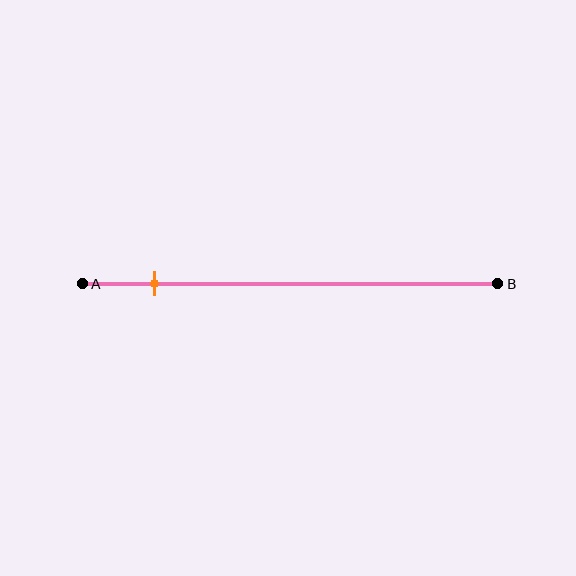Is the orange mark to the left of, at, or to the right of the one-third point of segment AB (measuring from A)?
The orange mark is to the left of the one-third point of segment AB.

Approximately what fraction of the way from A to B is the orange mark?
The orange mark is approximately 15% of the way from A to B.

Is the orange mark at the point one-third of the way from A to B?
No, the mark is at about 15% from A, not at the 33% one-third point.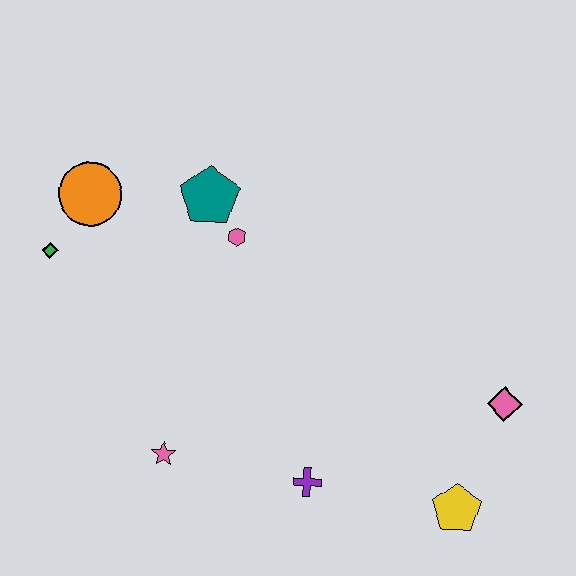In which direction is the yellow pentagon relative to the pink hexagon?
The yellow pentagon is below the pink hexagon.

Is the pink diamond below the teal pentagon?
Yes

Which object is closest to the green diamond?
The orange circle is closest to the green diamond.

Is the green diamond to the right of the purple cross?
No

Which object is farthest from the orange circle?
The yellow pentagon is farthest from the orange circle.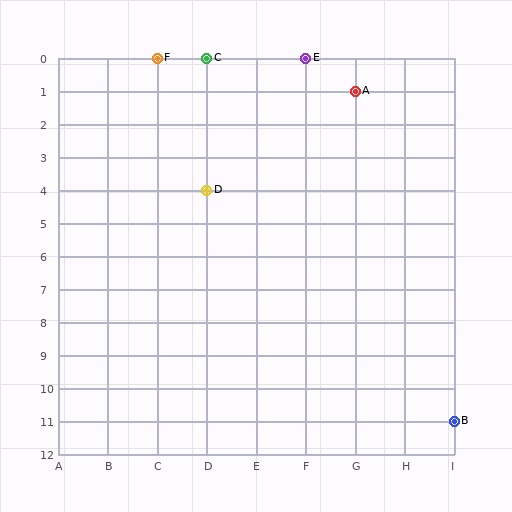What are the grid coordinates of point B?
Point B is at grid coordinates (I, 11).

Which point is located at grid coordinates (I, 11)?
Point B is at (I, 11).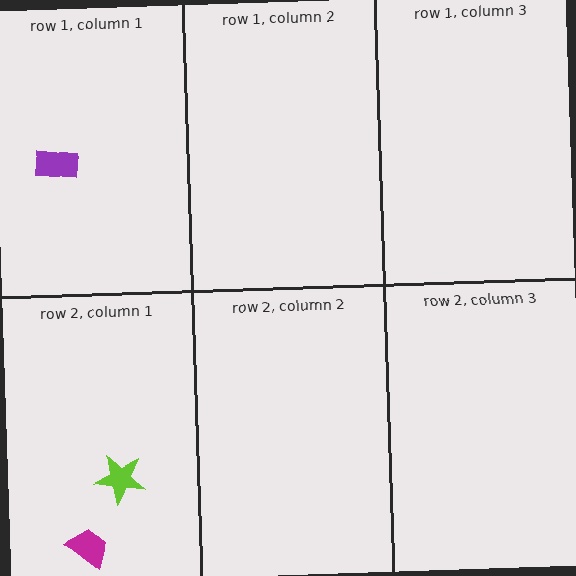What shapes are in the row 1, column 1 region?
The purple rectangle.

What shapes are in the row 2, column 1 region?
The magenta trapezoid, the lime star.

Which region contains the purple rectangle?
The row 1, column 1 region.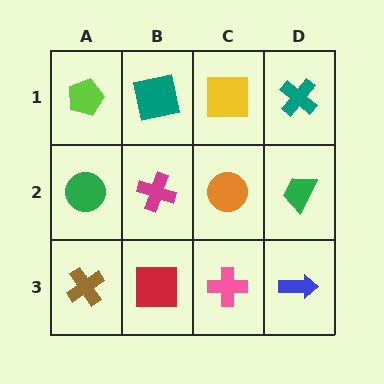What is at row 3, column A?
A brown cross.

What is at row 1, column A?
A lime pentagon.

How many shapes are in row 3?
4 shapes.